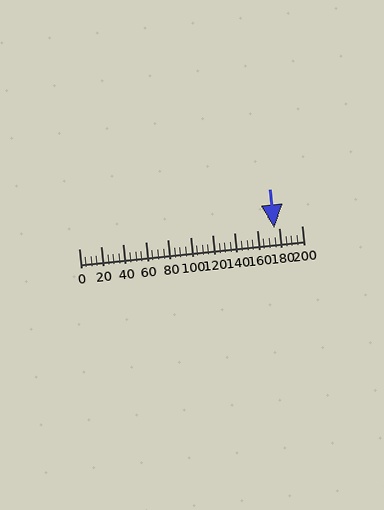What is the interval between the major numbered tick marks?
The major tick marks are spaced 20 units apart.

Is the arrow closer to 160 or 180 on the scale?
The arrow is closer to 180.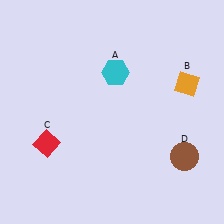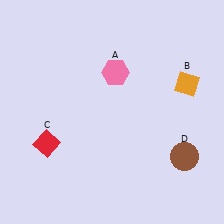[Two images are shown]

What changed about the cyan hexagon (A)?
In Image 1, A is cyan. In Image 2, it changed to pink.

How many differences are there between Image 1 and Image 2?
There is 1 difference between the two images.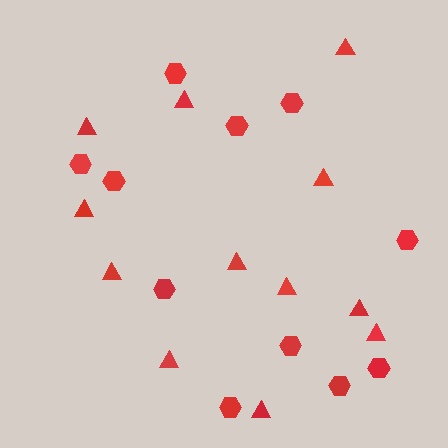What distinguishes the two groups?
There are 2 groups: one group of triangles (12) and one group of hexagons (11).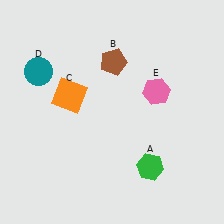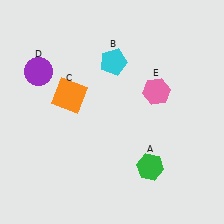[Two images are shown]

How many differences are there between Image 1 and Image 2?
There are 2 differences between the two images.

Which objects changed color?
B changed from brown to cyan. D changed from teal to purple.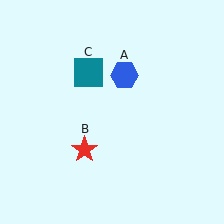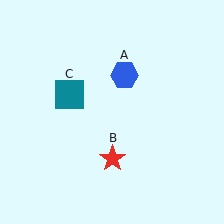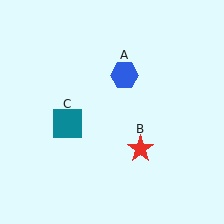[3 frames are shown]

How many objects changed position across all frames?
2 objects changed position: red star (object B), teal square (object C).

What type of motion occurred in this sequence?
The red star (object B), teal square (object C) rotated counterclockwise around the center of the scene.